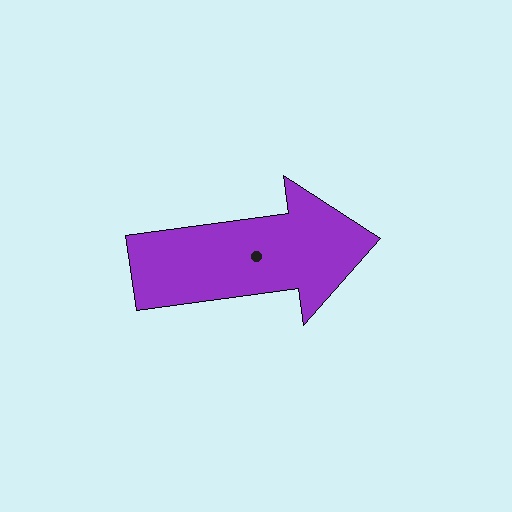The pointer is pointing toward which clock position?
Roughly 3 o'clock.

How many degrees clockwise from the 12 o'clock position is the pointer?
Approximately 82 degrees.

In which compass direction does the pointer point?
East.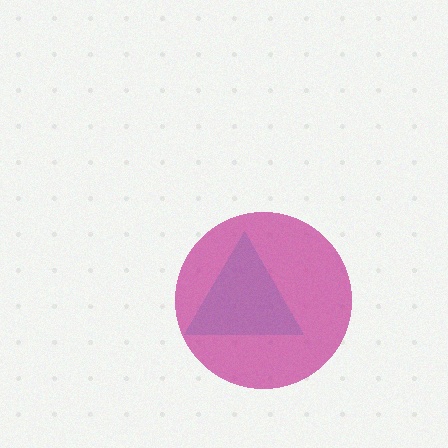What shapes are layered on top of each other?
The layered shapes are: a cyan triangle, a magenta circle.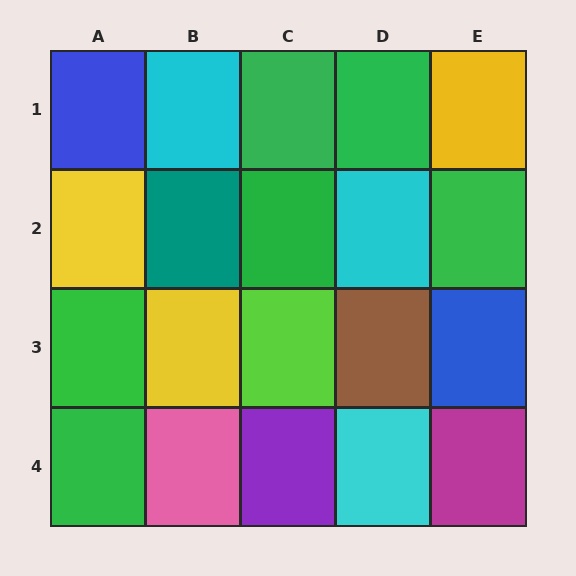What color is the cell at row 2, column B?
Teal.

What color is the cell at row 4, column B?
Pink.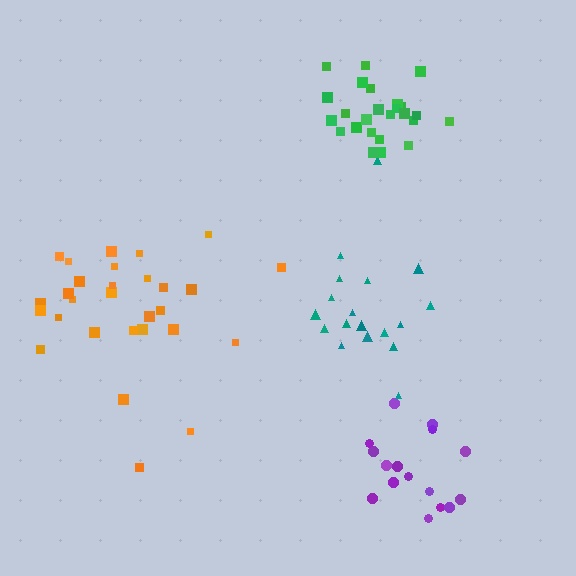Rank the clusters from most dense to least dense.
green, teal, purple, orange.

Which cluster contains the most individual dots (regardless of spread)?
Orange (29).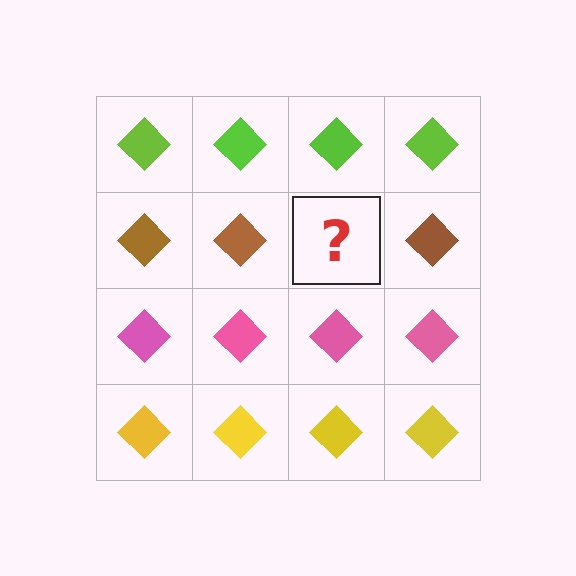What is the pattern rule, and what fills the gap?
The rule is that each row has a consistent color. The gap should be filled with a brown diamond.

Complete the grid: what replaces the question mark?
The question mark should be replaced with a brown diamond.